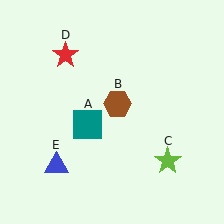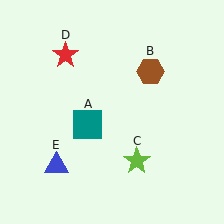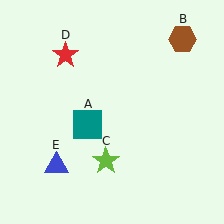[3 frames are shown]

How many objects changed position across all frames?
2 objects changed position: brown hexagon (object B), lime star (object C).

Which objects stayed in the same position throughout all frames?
Teal square (object A) and red star (object D) and blue triangle (object E) remained stationary.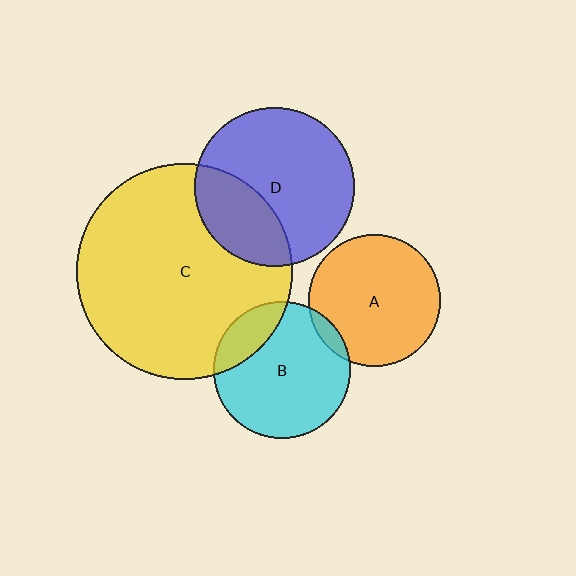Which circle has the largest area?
Circle C (yellow).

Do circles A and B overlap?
Yes.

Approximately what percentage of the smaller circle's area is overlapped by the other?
Approximately 5%.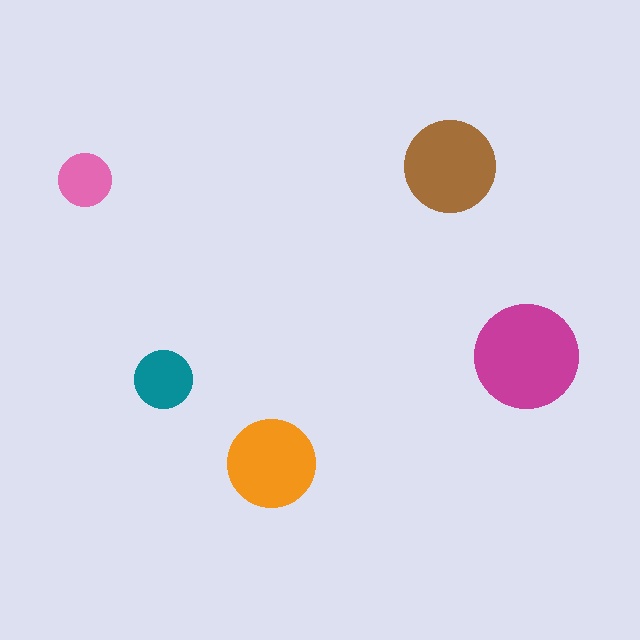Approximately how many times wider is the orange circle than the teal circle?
About 1.5 times wider.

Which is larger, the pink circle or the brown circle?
The brown one.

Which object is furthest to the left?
The pink circle is leftmost.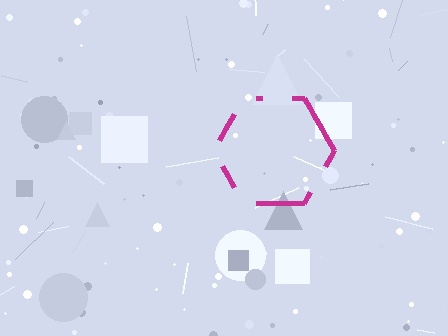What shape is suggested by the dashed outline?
The dashed outline suggests a hexagon.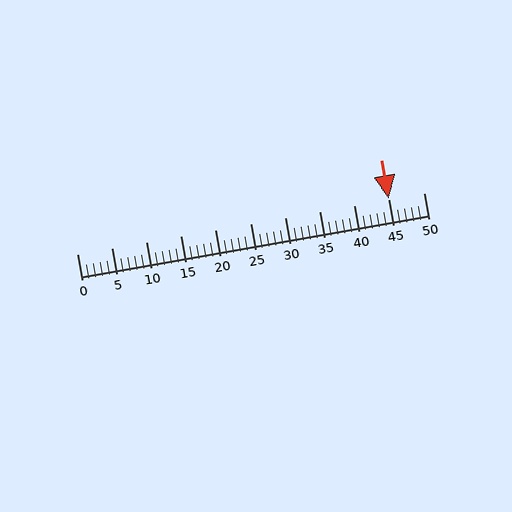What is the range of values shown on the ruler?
The ruler shows values from 0 to 50.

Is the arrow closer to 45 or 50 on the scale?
The arrow is closer to 45.